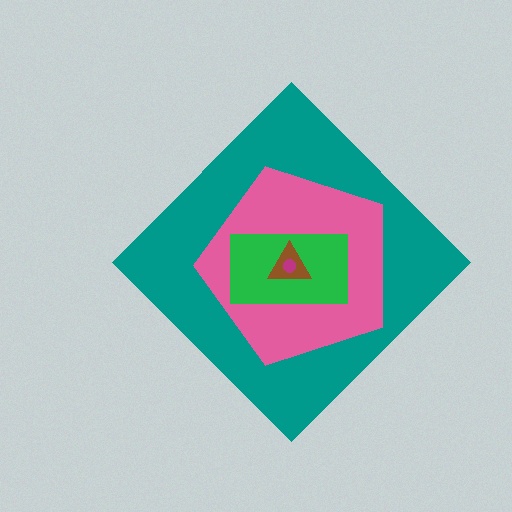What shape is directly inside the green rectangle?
The brown triangle.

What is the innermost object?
The magenta circle.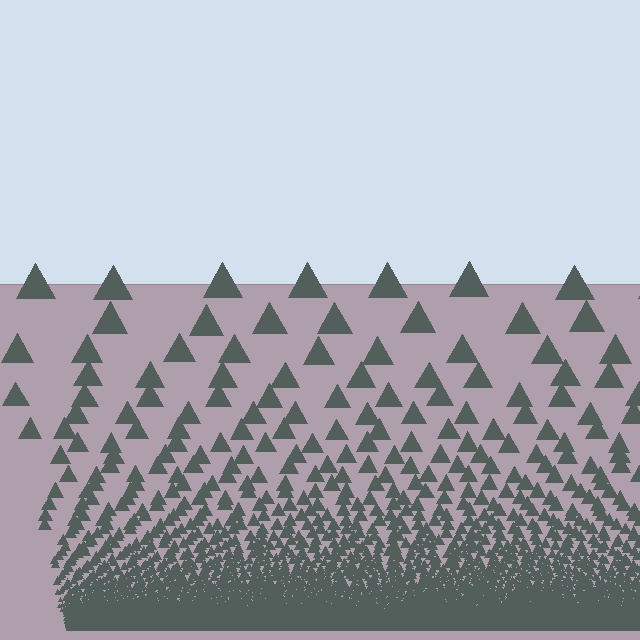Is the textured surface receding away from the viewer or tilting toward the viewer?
The surface appears to tilt toward the viewer. Texture elements get larger and sparser toward the top.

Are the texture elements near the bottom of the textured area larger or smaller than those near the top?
Smaller. The gradient is inverted — elements near the bottom are smaller and denser.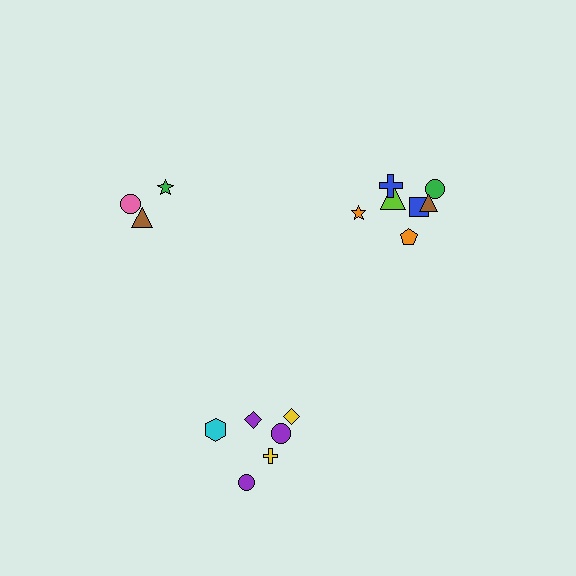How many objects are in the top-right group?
There are 7 objects.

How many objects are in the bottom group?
There are 6 objects.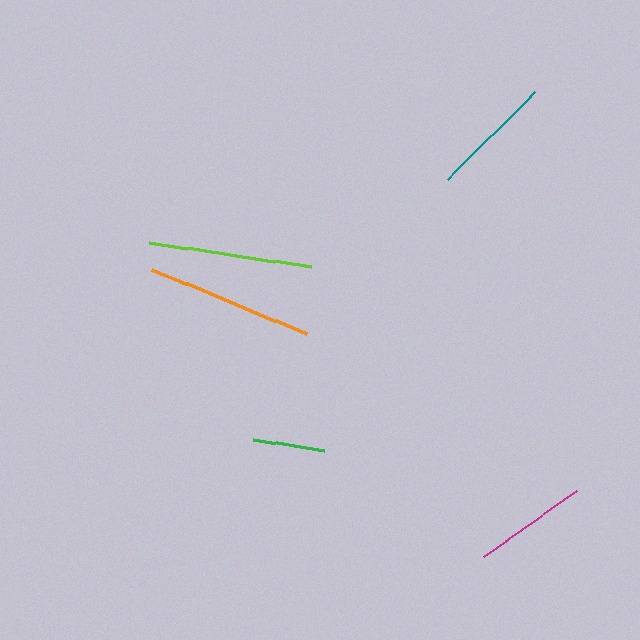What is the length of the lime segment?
The lime segment is approximately 165 pixels long.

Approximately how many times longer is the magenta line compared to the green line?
The magenta line is approximately 1.6 times the length of the green line.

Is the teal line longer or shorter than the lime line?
The lime line is longer than the teal line.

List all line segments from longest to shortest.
From longest to shortest: orange, lime, teal, magenta, green.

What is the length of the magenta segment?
The magenta segment is approximately 114 pixels long.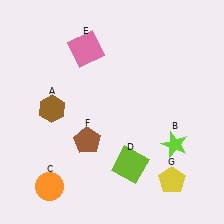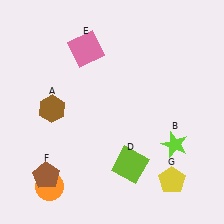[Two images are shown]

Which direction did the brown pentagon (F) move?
The brown pentagon (F) moved left.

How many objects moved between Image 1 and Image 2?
1 object moved between the two images.